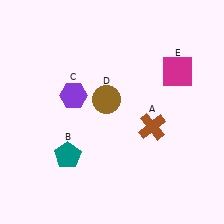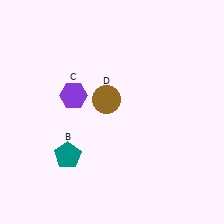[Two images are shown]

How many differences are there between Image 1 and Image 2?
There are 2 differences between the two images.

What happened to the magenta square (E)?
The magenta square (E) was removed in Image 2. It was in the top-right area of Image 1.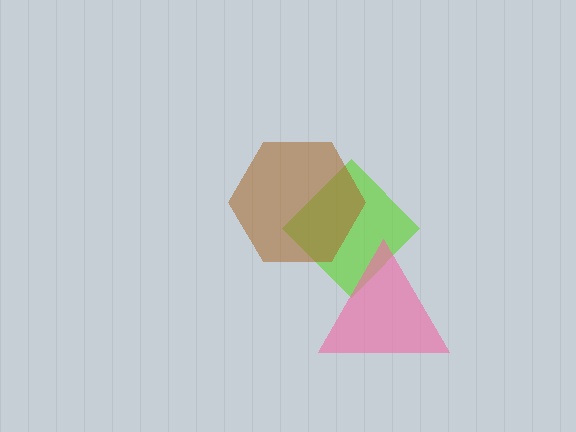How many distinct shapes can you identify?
There are 3 distinct shapes: a lime diamond, a pink triangle, a brown hexagon.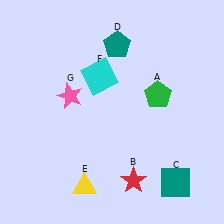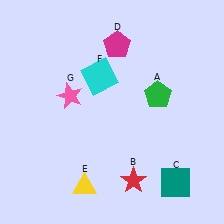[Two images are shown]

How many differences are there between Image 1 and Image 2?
There is 1 difference between the two images.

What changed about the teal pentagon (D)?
In Image 1, D is teal. In Image 2, it changed to magenta.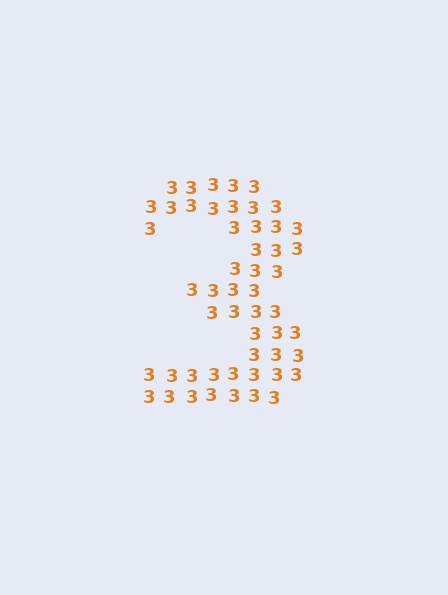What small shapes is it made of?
It is made of small digit 3's.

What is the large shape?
The large shape is the digit 3.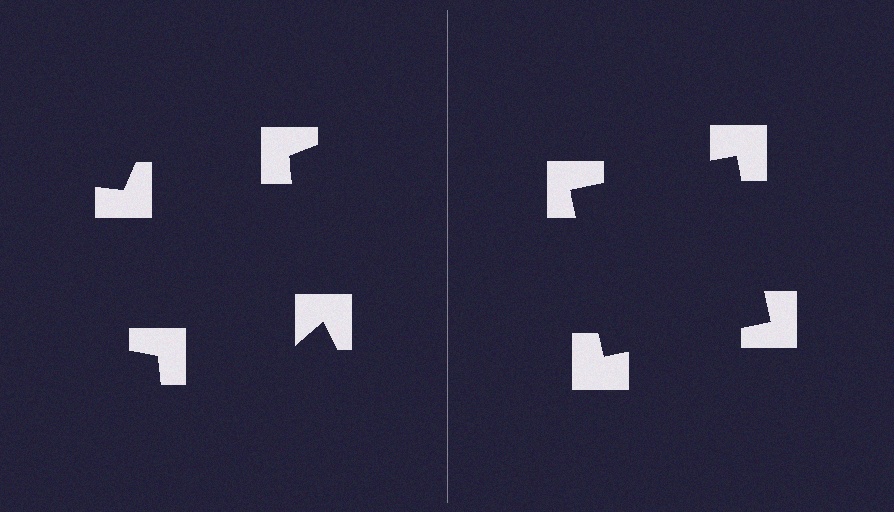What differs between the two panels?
The notched squares are positioned identically on both sides; only the wedge orientations differ. On the right they align to a square; on the left they are misaligned.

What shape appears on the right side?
An illusory square.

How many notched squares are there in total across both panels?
8 — 4 on each side.